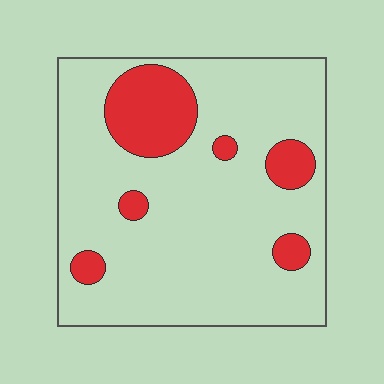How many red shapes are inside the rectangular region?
6.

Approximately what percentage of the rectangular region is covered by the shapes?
Approximately 15%.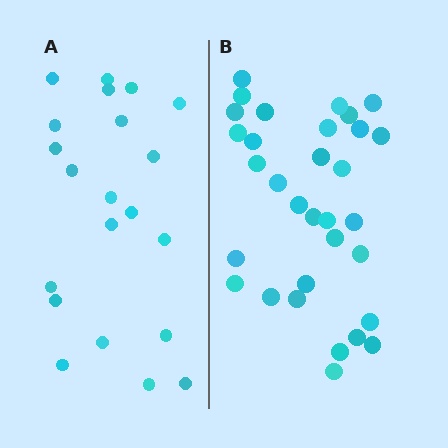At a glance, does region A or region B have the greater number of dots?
Region B (the right region) has more dots.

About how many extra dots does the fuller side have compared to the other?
Region B has roughly 12 or so more dots than region A.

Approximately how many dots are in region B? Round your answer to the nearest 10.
About 30 dots. (The exact count is 32, which rounds to 30.)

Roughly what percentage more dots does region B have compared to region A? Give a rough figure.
About 50% more.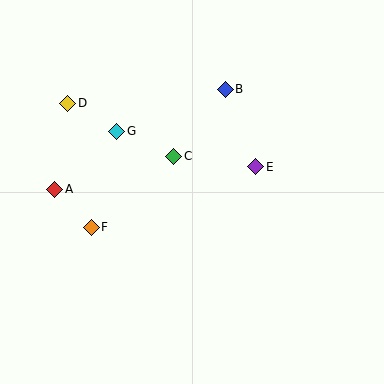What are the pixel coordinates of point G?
Point G is at (117, 131).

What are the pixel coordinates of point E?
Point E is at (256, 167).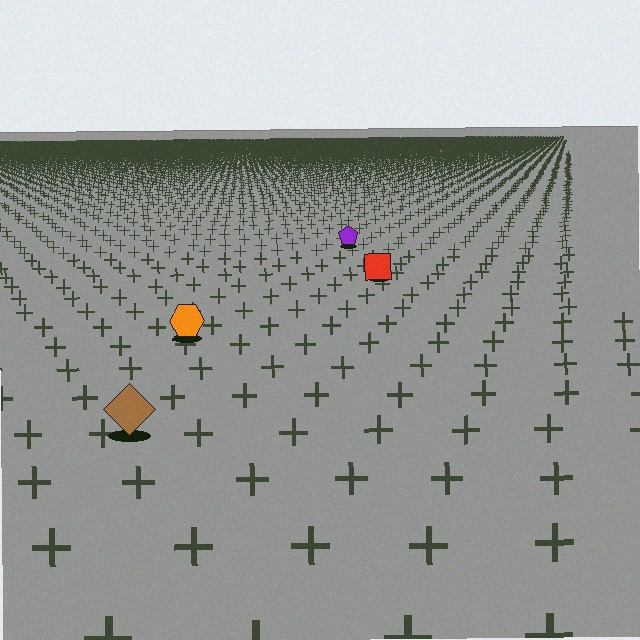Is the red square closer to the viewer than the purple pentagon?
Yes. The red square is closer — you can tell from the texture gradient: the ground texture is coarser near it.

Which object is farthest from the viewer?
The purple pentagon is farthest from the viewer. It appears smaller and the ground texture around it is denser.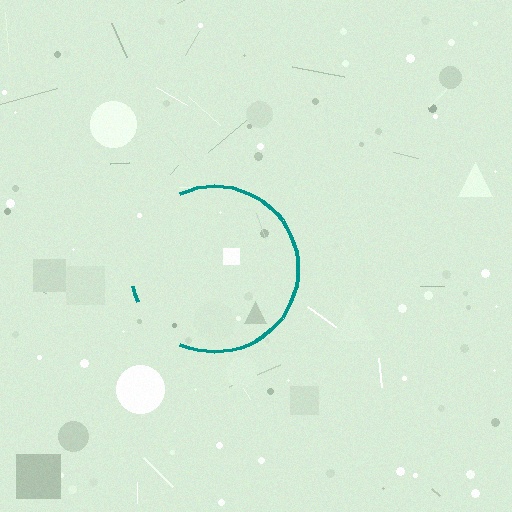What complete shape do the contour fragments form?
The contour fragments form a circle.